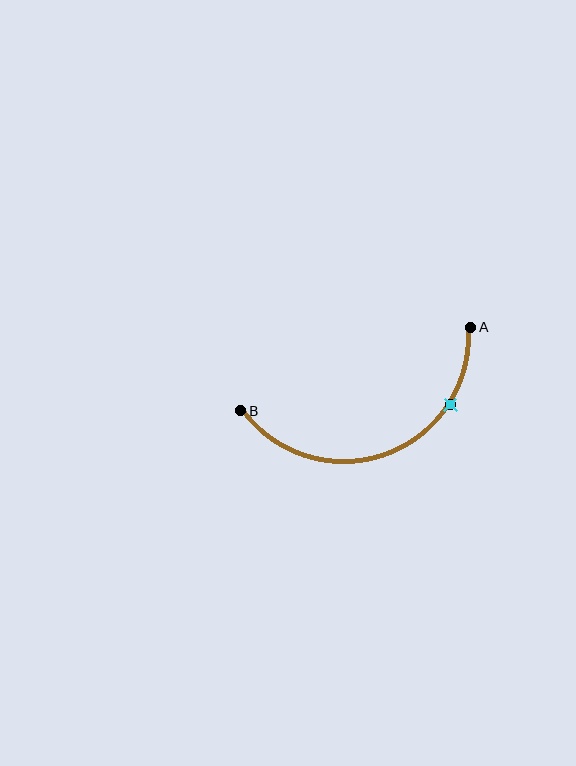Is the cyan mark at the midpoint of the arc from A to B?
No. The cyan mark lies on the arc but is closer to endpoint A. The arc midpoint would be at the point on the curve equidistant along the arc from both A and B.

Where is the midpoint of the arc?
The arc midpoint is the point on the curve farthest from the straight line joining A and B. It sits below that line.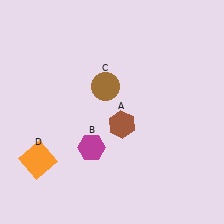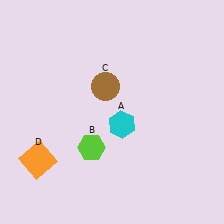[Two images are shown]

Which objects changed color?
A changed from brown to cyan. B changed from magenta to lime.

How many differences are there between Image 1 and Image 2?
There are 2 differences between the two images.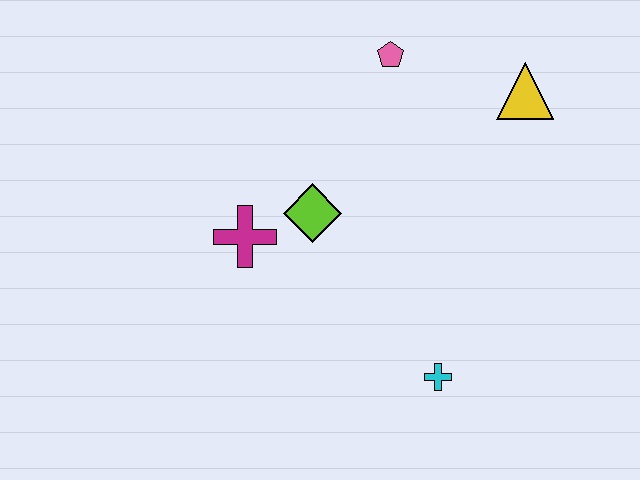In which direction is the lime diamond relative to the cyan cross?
The lime diamond is above the cyan cross.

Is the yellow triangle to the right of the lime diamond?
Yes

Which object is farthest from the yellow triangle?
The magenta cross is farthest from the yellow triangle.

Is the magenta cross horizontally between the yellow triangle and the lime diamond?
No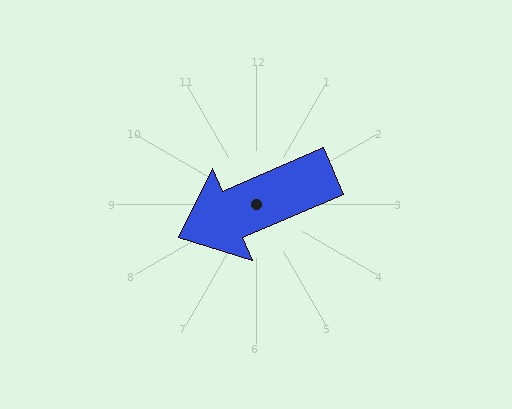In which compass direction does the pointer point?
Southwest.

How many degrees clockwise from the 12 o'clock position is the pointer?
Approximately 247 degrees.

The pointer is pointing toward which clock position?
Roughly 8 o'clock.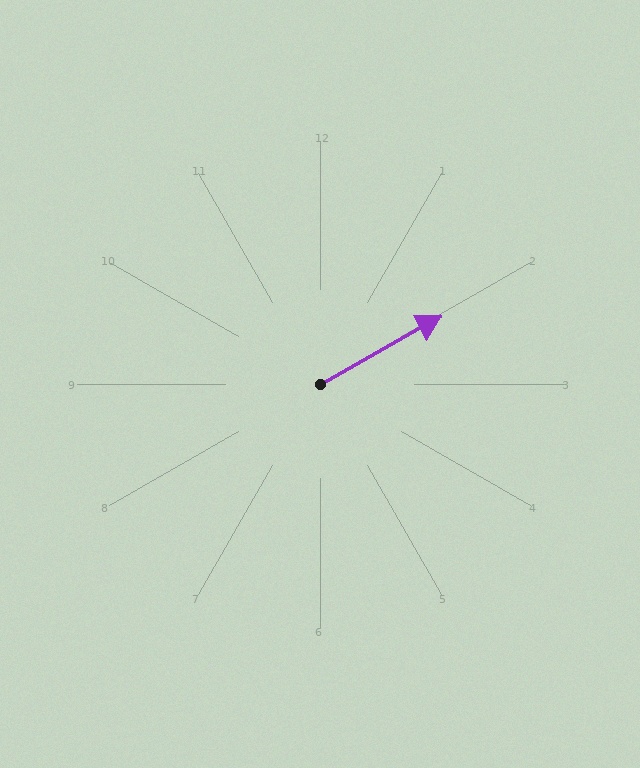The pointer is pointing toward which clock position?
Roughly 2 o'clock.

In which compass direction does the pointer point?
Northeast.